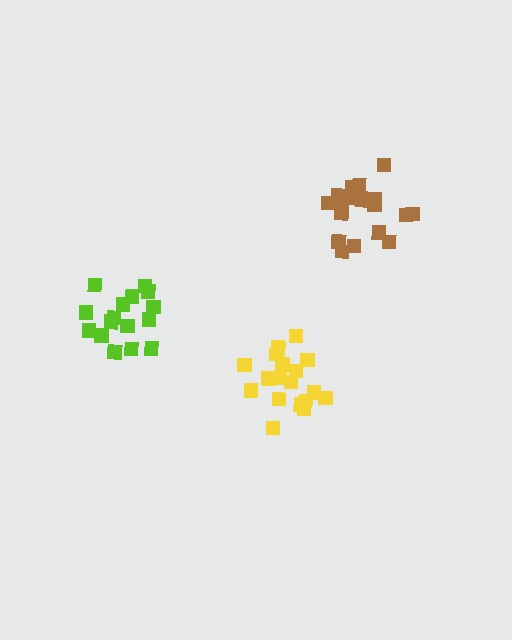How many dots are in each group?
Group 1: 20 dots, Group 2: 16 dots, Group 3: 18 dots (54 total).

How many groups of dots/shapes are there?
There are 3 groups.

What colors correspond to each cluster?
The clusters are colored: brown, lime, yellow.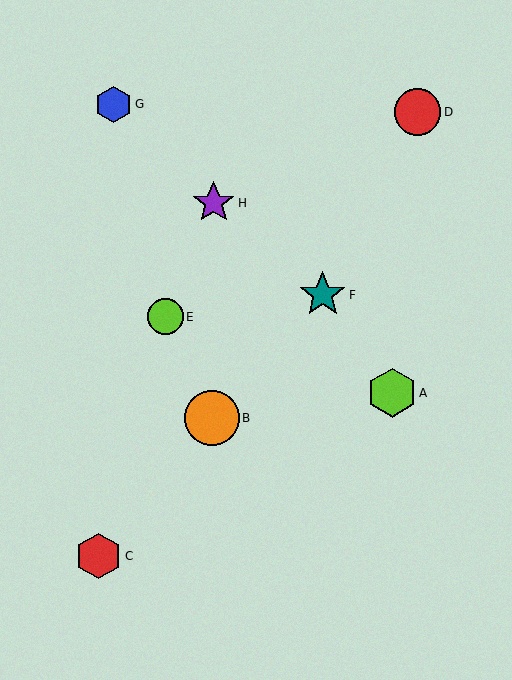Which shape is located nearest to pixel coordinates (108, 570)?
The red hexagon (labeled C) at (99, 556) is nearest to that location.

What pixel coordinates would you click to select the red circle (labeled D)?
Click at (417, 112) to select the red circle D.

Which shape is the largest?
The orange circle (labeled B) is the largest.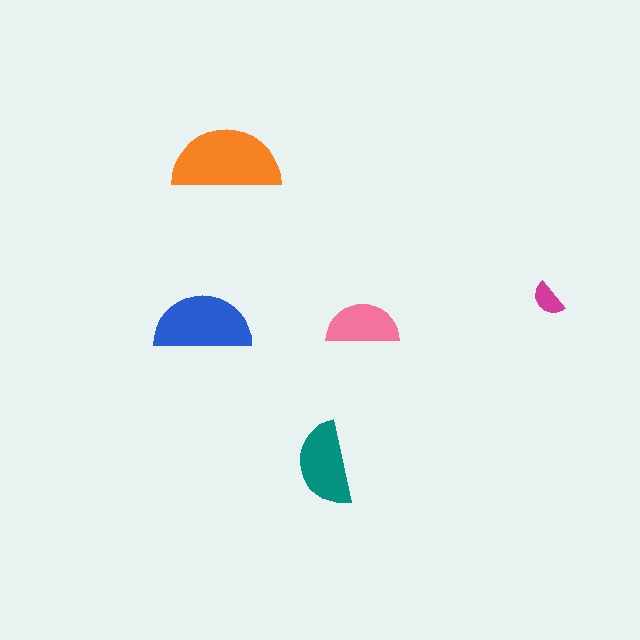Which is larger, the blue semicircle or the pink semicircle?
The blue one.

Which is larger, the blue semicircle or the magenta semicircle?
The blue one.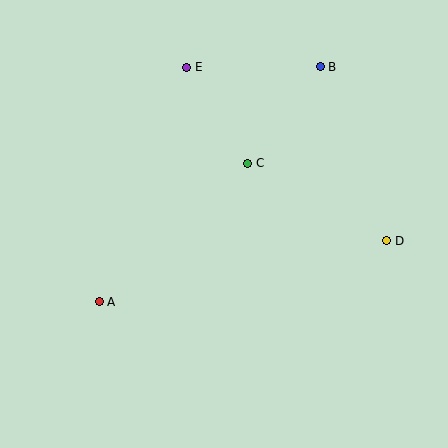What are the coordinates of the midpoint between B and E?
The midpoint between B and E is at (253, 67).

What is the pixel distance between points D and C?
The distance between D and C is 159 pixels.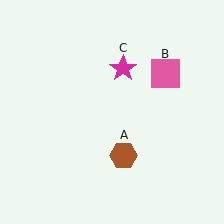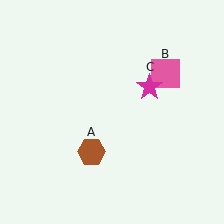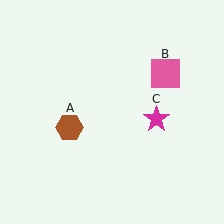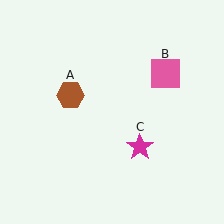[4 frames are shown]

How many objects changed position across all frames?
2 objects changed position: brown hexagon (object A), magenta star (object C).